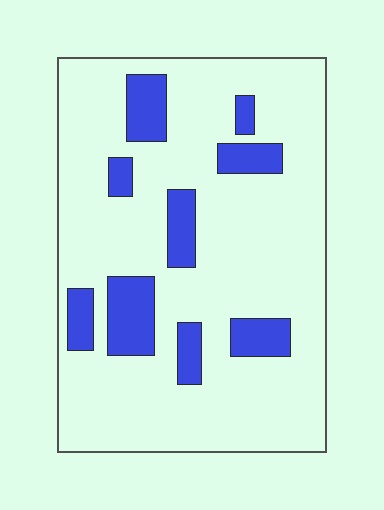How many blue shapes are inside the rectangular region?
9.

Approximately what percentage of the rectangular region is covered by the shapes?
Approximately 15%.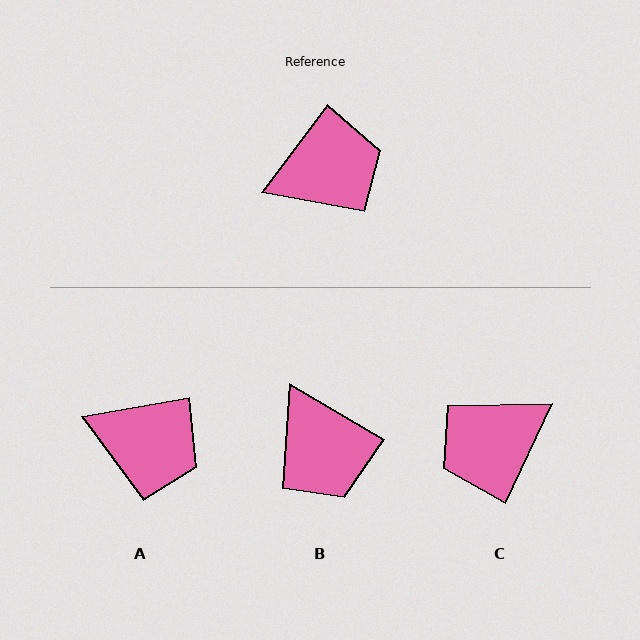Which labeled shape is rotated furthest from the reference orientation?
C, about 169 degrees away.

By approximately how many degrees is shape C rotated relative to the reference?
Approximately 169 degrees clockwise.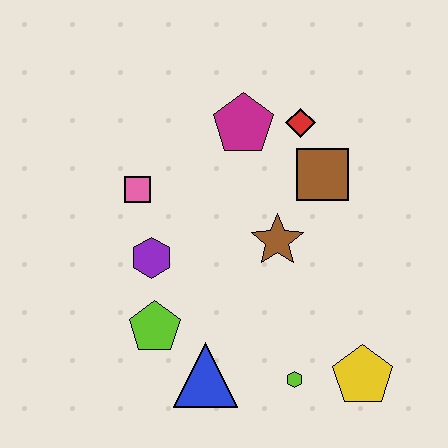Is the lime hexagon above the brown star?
No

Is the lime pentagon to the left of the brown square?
Yes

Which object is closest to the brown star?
The brown square is closest to the brown star.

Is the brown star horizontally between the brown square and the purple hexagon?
Yes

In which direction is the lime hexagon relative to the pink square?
The lime hexagon is below the pink square.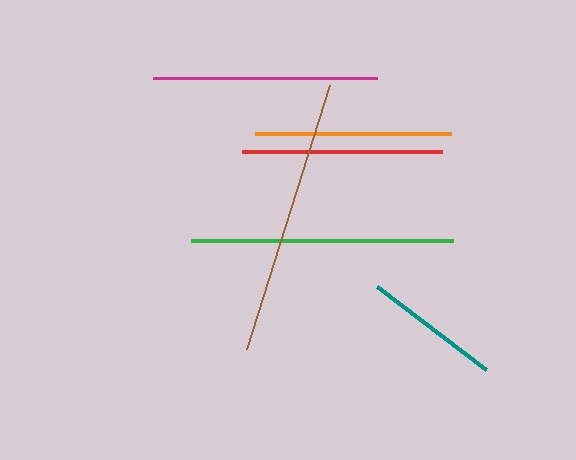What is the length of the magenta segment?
The magenta segment is approximately 224 pixels long.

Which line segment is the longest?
The brown line is the longest at approximately 276 pixels.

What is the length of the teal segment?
The teal segment is approximately 137 pixels long.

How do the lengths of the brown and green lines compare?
The brown and green lines are approximately the same length.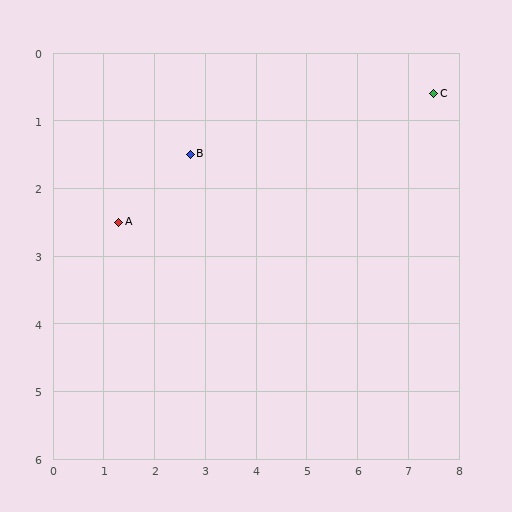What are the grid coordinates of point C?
Point C is at approximately (7.5, 0.6).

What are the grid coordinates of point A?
Point A is at approximately (1.3, 2.5).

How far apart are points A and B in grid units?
Points A and B are about 1.7 grid units apart.